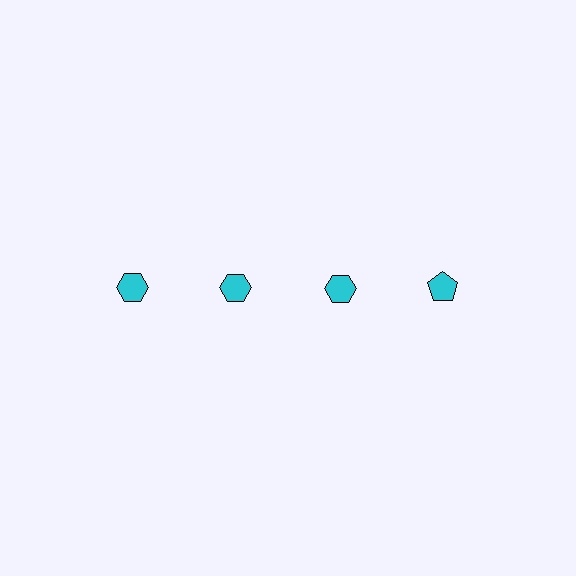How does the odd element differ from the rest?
It has a different shape: pentagon instead of hexagon.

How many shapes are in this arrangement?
There are 4 shapes arranged in a grid pattern.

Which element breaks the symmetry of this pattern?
The cyan pentagon in the top row, second from right column breaks the symmetry. All other shapes are cyan hexagons.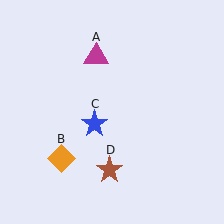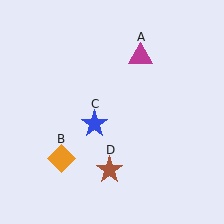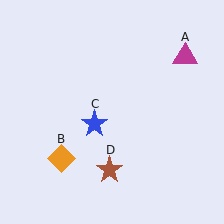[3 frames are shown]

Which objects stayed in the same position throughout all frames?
Orange diamond (object B) and blue star (object C) and brown star (object D) remained stationary.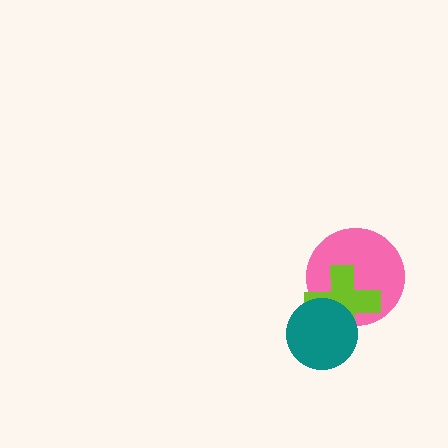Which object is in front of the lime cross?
The teal circle is in front of the lime cross.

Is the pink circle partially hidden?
Yes, it is partially covered by another shape.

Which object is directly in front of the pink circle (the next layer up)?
The lime cross is directly in front of the pink circle.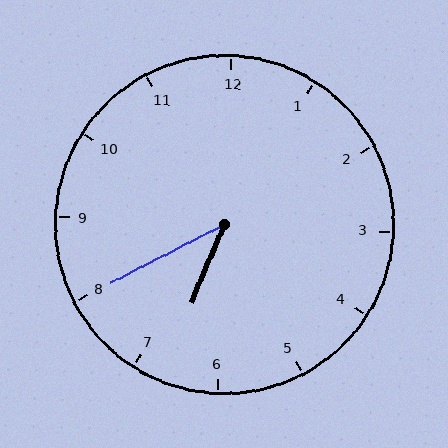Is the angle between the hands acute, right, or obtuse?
It is acute.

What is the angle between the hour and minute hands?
Approximately 40 degrees.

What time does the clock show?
6:40.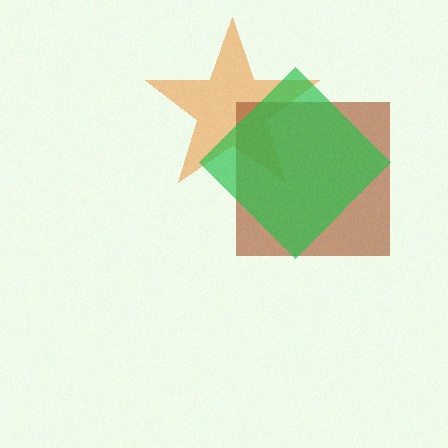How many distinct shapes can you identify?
There are 3 distinct shapes: an orange star, a brown square, a green diamond.